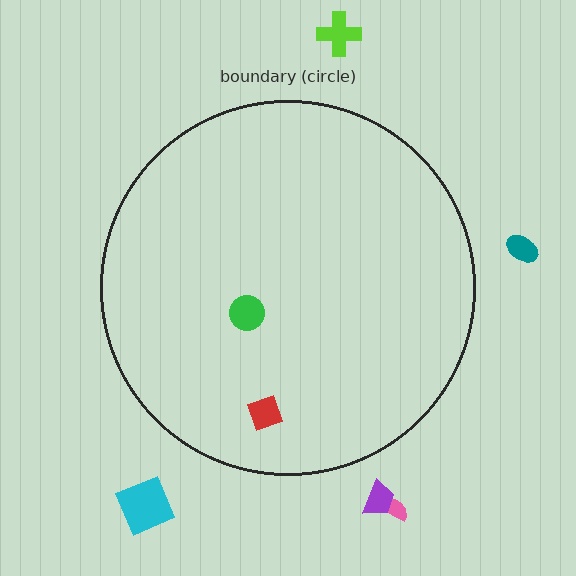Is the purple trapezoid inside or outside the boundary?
Outside.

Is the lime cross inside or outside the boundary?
Outside.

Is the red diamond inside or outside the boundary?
Inside.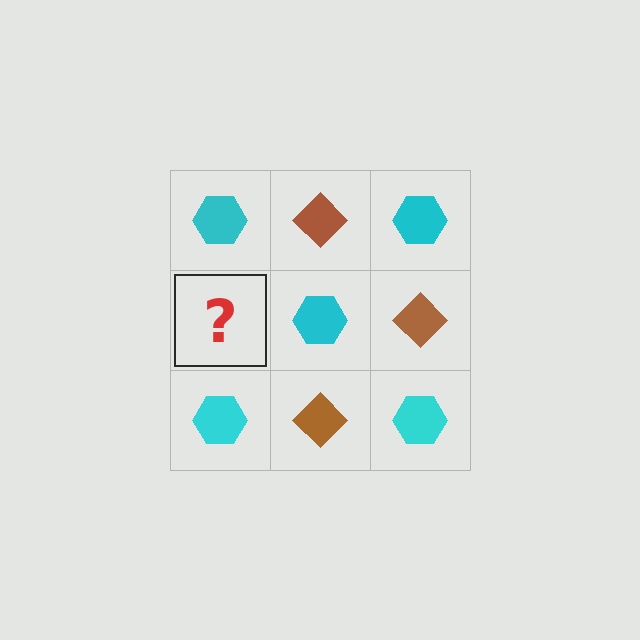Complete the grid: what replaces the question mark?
The question mark should be replaced with a brown diamond.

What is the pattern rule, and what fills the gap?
The rule is that it alternates cyan hexagon and brown diamond in a checkerboard pattern. The gap should be filled with a brown diamond.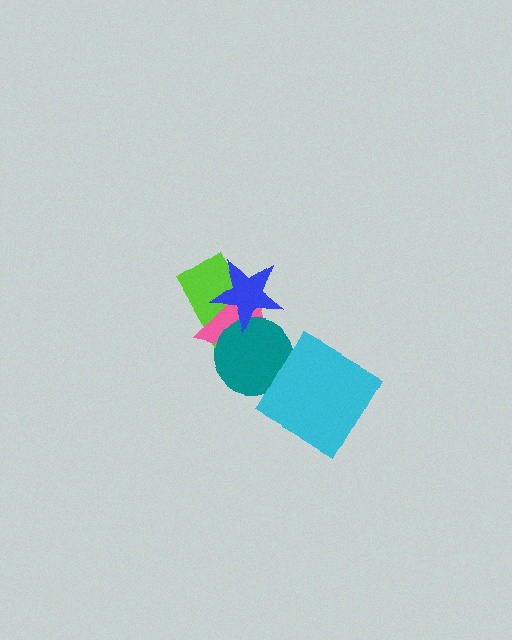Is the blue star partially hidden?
No, no other shape covers it.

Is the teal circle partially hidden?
Yes, it is partially covered by another shape.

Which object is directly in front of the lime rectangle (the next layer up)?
The pink triangle is directly in front of the lime rectangle.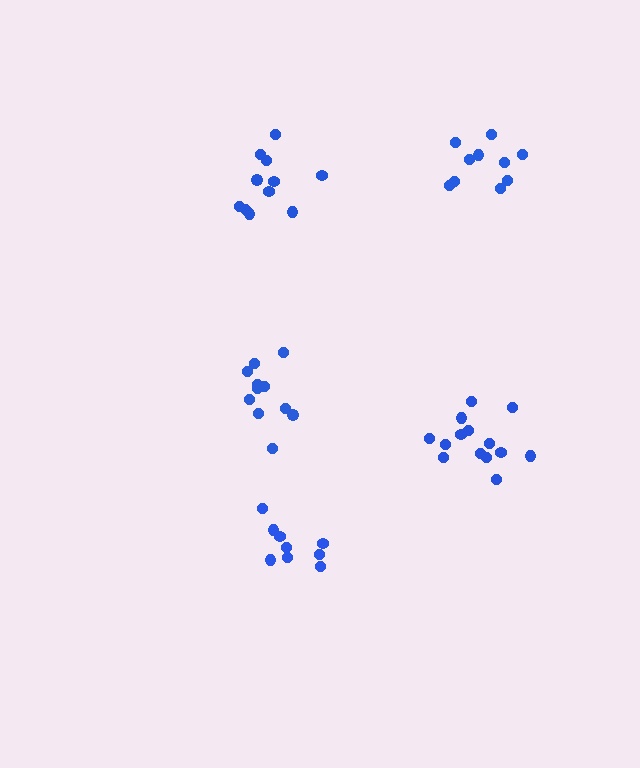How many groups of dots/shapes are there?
There are 5 groups.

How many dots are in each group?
Group 1: 11 dots, Group 2: 9 dots, Group 3: 11 dots, Group 4: 14 dots, Group 5: 10 dots (55 total).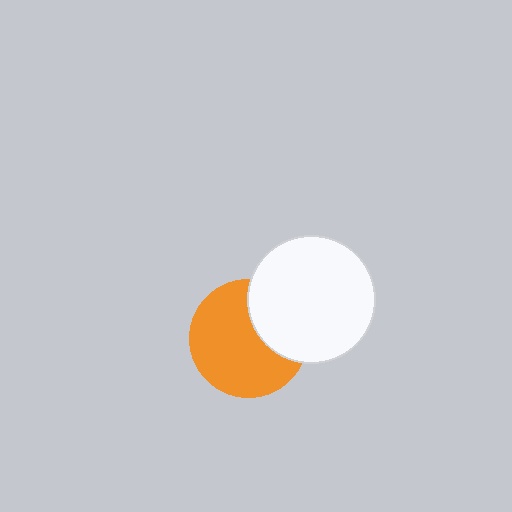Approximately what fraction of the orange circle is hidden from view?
Roughly 31% of the orange circle is hidden behind the white circle.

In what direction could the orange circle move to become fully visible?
The orange circle could move left. That would shift it out from behind the white circle entirely.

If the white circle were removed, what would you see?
You would see the complete orange circle.